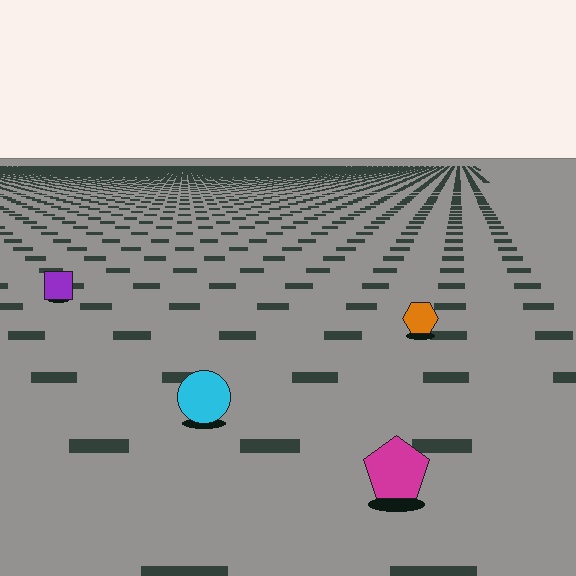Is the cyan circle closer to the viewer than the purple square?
Yes. The cyan circle is closer — you can tell from the texture gradient: the ground texture is coarser near it.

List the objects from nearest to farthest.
From nearest to farthest: the magenta pentagon, the cyan circle, the orange hexagon, the purple square.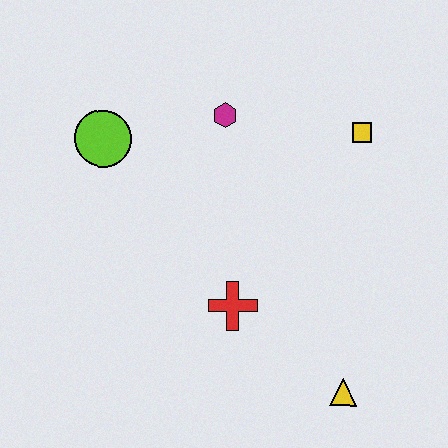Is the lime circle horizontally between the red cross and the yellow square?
No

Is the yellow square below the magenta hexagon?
Yes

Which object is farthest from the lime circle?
The yellow triangle is farthest from the lime circle.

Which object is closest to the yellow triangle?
The red cross is closest to the yellow triangle.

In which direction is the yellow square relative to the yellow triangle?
The yellow square is above the yellow triangle.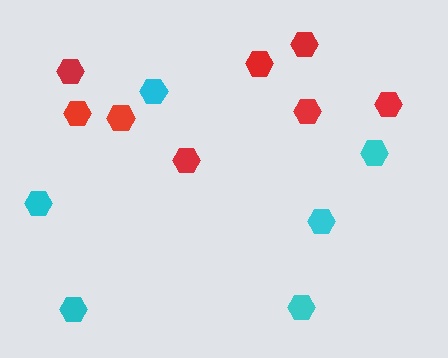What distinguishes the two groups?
There are 2 groups: one group of cyan hexagons (6) and one group of red hexagons (8).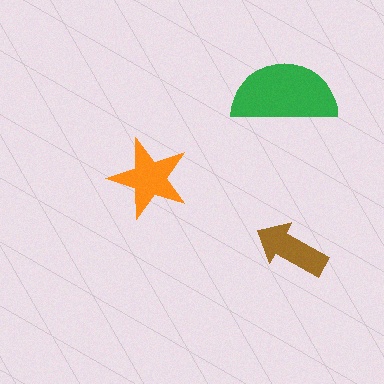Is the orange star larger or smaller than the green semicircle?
Smaller.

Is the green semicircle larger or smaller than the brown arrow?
Larger.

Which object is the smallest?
The brown arrow.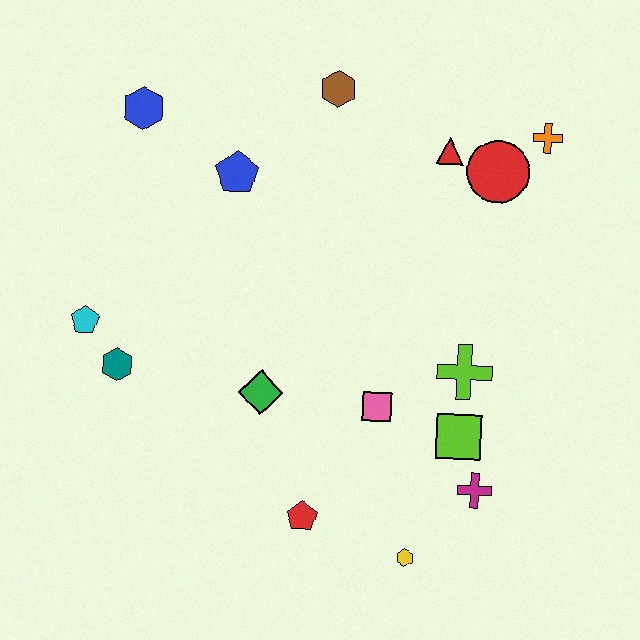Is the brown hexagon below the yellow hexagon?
No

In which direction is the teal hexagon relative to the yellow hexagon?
The teal hexagon is to the left of the yellow hexagon.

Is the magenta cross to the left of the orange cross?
Yes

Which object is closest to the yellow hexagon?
The magenta cross is closest to the yellow hexagon.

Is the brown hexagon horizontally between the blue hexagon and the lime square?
Yes